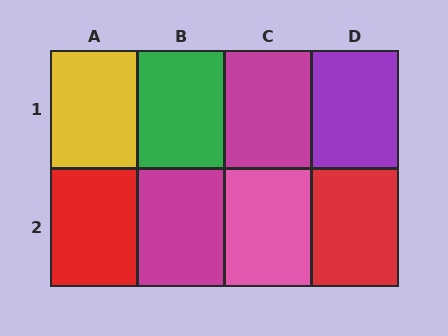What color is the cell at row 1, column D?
Purple.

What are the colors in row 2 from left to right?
Red, magenta, pink, red.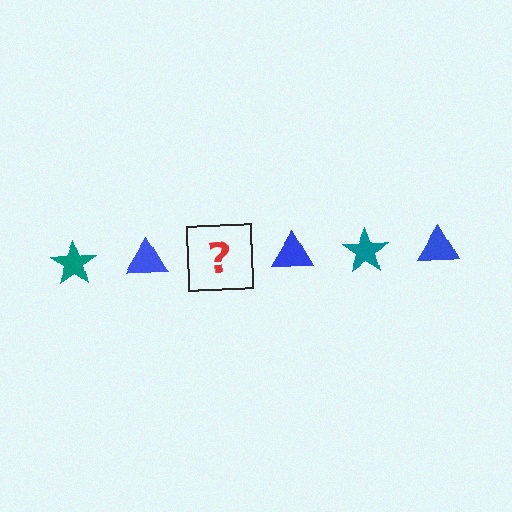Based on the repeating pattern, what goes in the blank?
The blank should be a teal star.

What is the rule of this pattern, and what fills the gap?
The rule is that the pattern alternates between teal star and blue triangle. The gap should be filled with a teal star.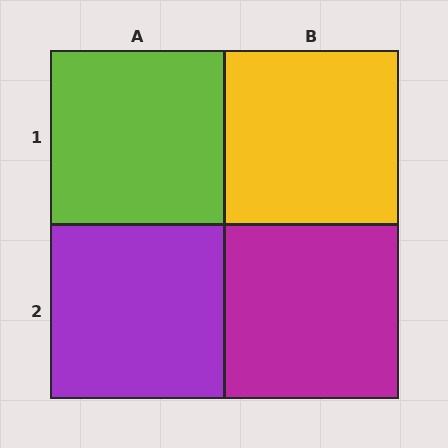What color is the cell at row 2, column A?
Purple.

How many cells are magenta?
1 cell is magenta.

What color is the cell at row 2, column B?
Magenta.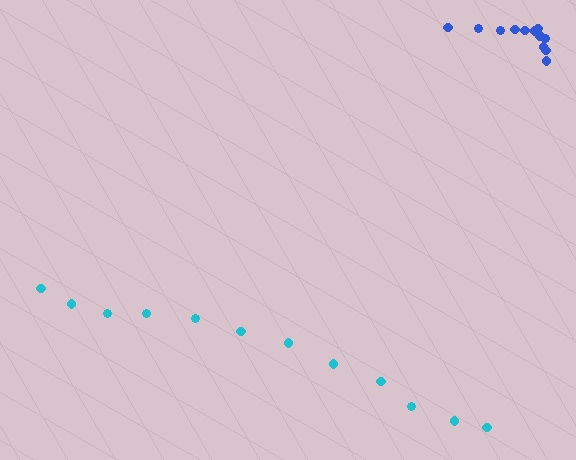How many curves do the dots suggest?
There are 2 distinct paths.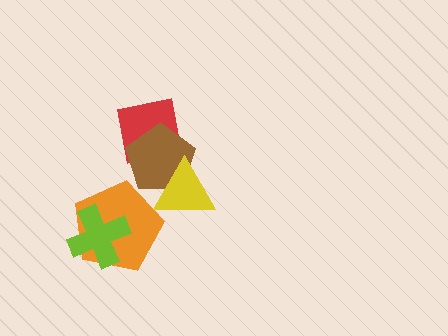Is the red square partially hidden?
Yes, it is partially covered by another shape.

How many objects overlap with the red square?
1 object overlaps with the red square.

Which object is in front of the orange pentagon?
The lime cross is in front of the orange pentagon.